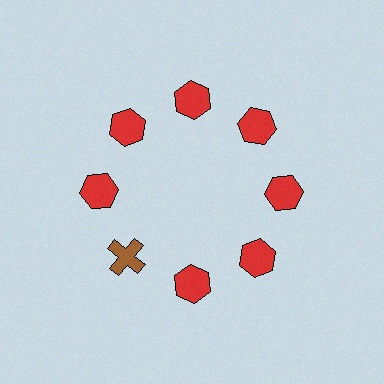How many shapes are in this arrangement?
There are 8 shapes arranged in a ring pattern.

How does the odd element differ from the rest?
It differs in both color (brown instead of red) and shape (cross instead of hexagon).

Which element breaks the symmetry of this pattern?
The brown cross at roughly the 8 o'clock position breaks the symmetry. All other shapes are red hexagons.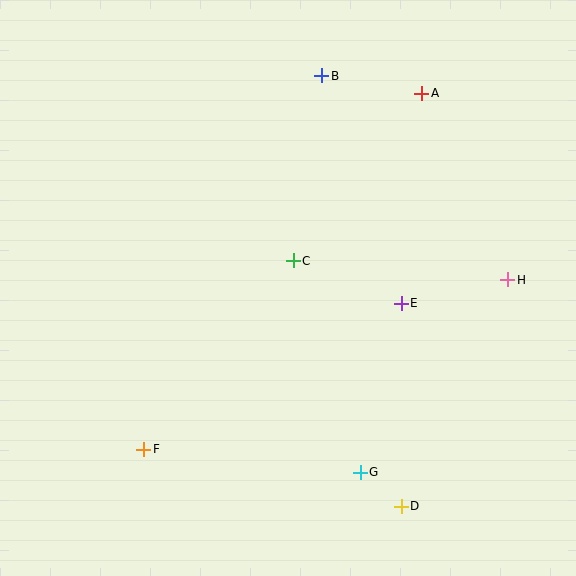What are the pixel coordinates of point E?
Point E is at (401, 303).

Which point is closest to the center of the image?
Point C at (293, 261) is closest to the center.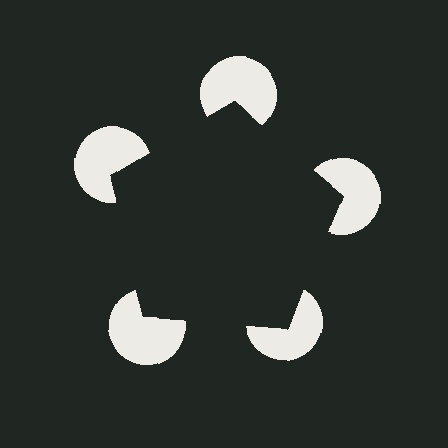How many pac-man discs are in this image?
There are 5 — one at each vertex of the illusory pentagon.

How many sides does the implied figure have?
5 sides.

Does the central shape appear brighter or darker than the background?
It typically appears slightly darker than the background, even though no actual brightness change is drawn.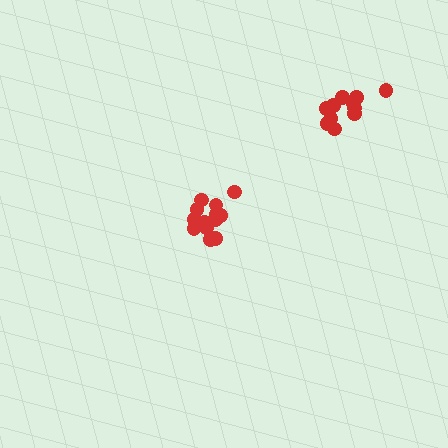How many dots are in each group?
Group 1: 14 dots, Group 2: 11 dots (25 total).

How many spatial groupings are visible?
There are 2 spatial groupings.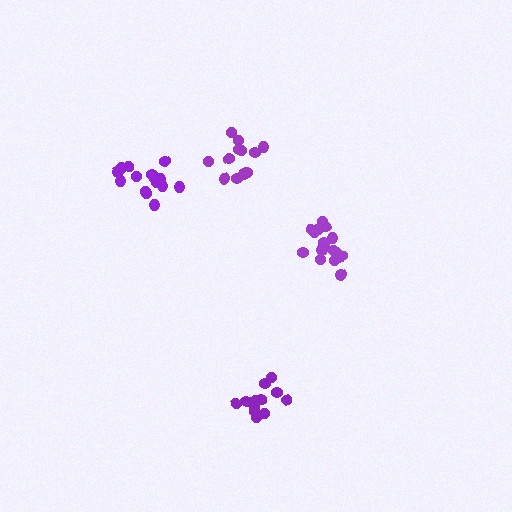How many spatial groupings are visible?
There are 4 spatial groupings.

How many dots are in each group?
Group 1: 17 dots, Group 2: 15 dots, Group 3: 12 dots, Group 4: 13 dots (57 total).